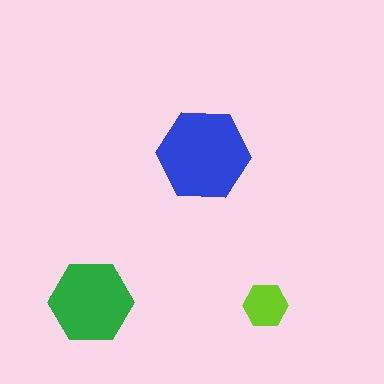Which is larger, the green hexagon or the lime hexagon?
The green one.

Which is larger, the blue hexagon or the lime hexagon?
The blue one.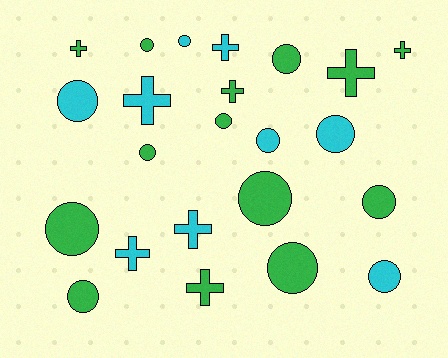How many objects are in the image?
There are 23 objects.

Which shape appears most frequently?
Circle, with 14 objects.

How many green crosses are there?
There are 5 green crosses.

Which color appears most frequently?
Green, with 14 objects.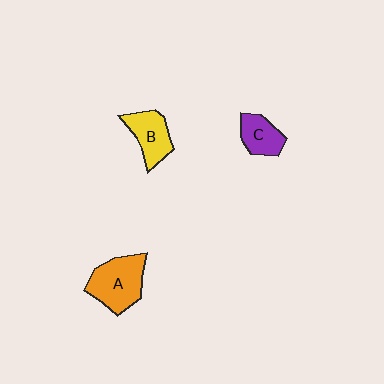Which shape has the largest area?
Shape A (orange).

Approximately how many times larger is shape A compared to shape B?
Approximately 1.4 times.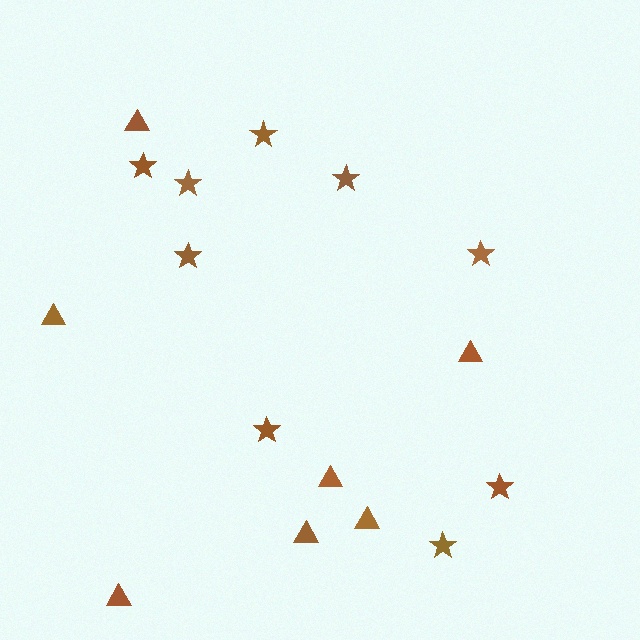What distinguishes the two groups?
There are 2 groups: one group of stars (9) and one group of triangles (7).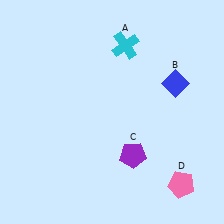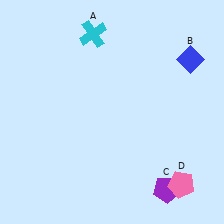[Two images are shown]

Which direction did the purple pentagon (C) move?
The purple pentagon (C) moved down.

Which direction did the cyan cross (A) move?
The cyan cross (A) moved left.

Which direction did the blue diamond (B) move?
The blue diamond (B) moved up.